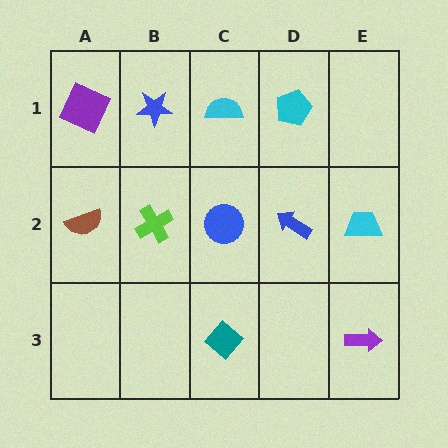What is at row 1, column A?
A purple square.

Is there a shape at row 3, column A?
No, that cell is empty.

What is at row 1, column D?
A cyan pentagon.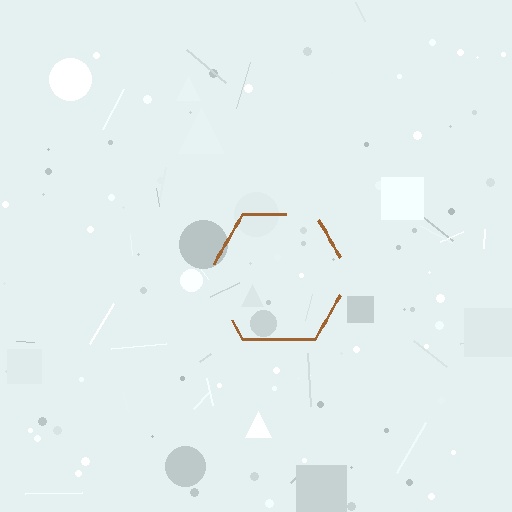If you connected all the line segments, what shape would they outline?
They would outline a hexagon.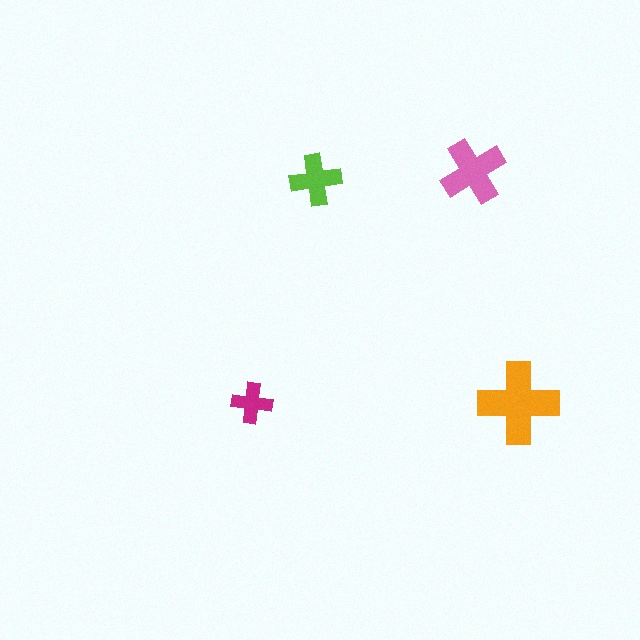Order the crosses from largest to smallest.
the orange one, the pink one, the lime one, the magenta one.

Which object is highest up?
The pink cross is topmost.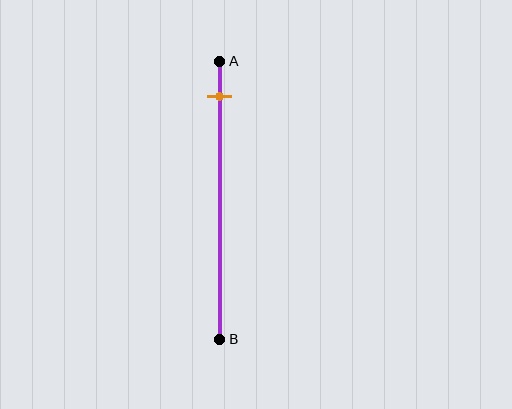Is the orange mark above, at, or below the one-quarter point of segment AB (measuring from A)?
The orange mark is above the one-quarter point of segment AB.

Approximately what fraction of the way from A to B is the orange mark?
The orange mark is approximately 15% of the way from A to B.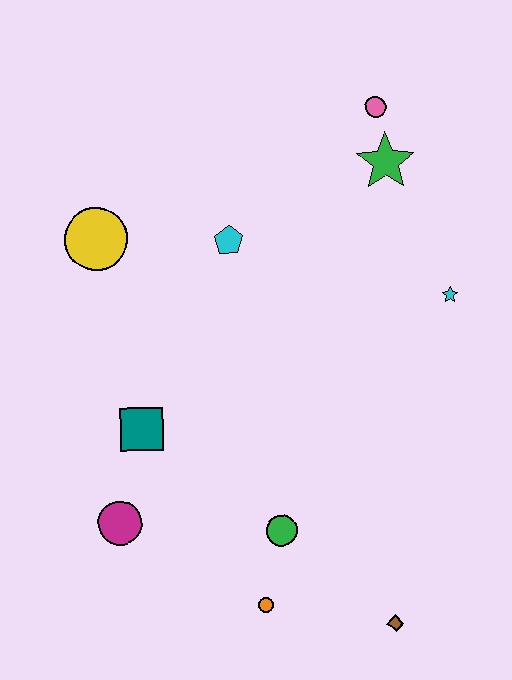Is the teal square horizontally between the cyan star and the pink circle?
No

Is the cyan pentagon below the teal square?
No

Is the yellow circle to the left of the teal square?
Yes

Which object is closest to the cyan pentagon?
The yellow circle is closest to the cyan pentagon.